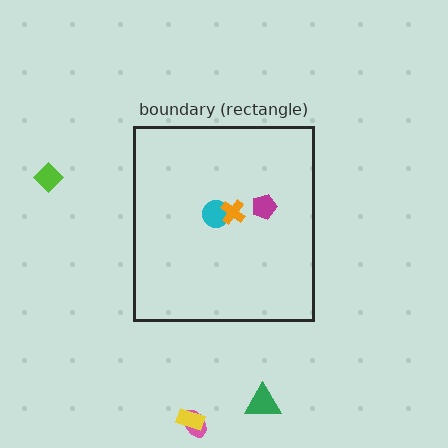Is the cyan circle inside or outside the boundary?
Inside.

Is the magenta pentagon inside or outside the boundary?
Inside.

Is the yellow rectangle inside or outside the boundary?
Outside.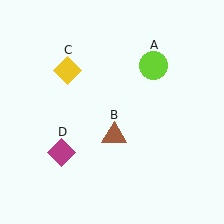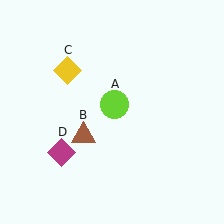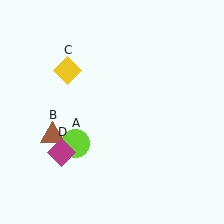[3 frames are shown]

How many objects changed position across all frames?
2 objects changed position: lime circle (object A), brown triangle (object B).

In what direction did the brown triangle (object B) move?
The brown triangle (object B) moved left.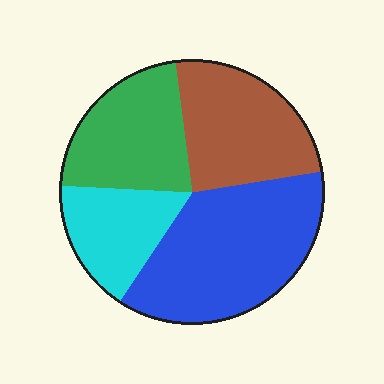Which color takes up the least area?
Cyan, at roughly 15%.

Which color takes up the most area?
Blue, at roughly 35%.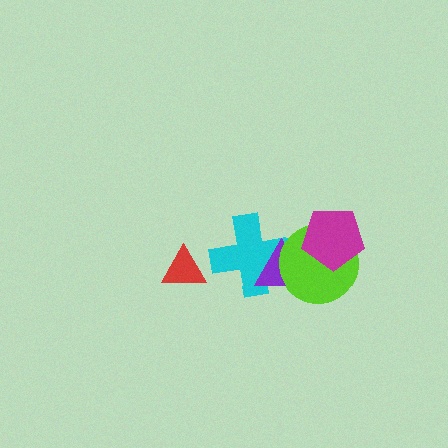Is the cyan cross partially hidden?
Yes, it is partially covered by another shape.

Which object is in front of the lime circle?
The magenta pentagon is in front of the lime circle.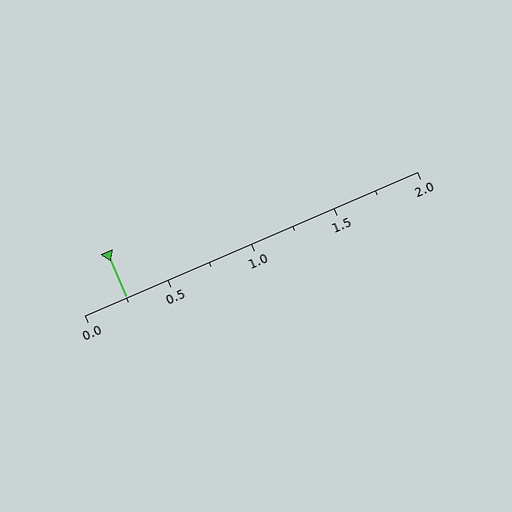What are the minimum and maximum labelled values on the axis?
The axis runs from 0.0 to 2.0.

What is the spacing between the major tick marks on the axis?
The major ticks are spaced 0.5 apart.